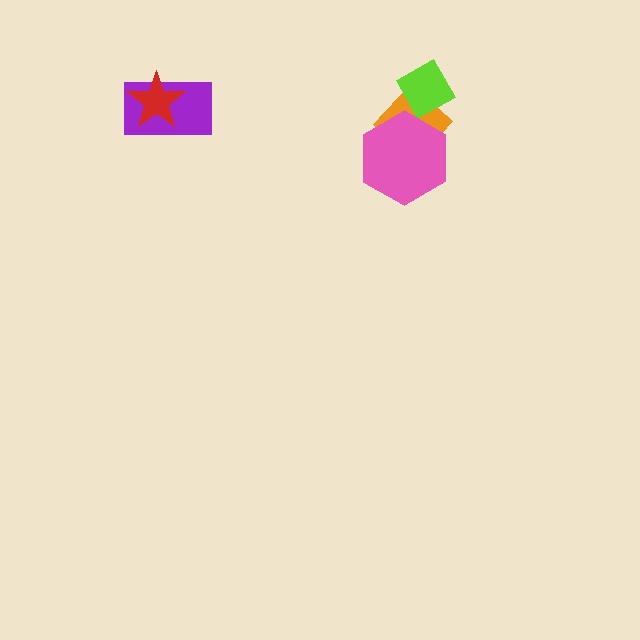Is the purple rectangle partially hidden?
Yes, it is partially covered by another shape.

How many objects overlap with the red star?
1 object overlaps with the red star.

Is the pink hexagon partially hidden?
No, no other shape covers it.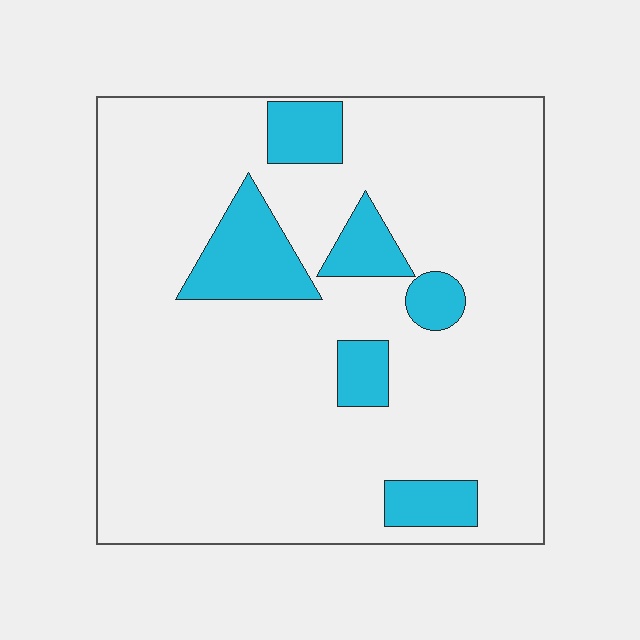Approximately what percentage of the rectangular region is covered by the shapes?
Approximately 15%.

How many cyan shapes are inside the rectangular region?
6.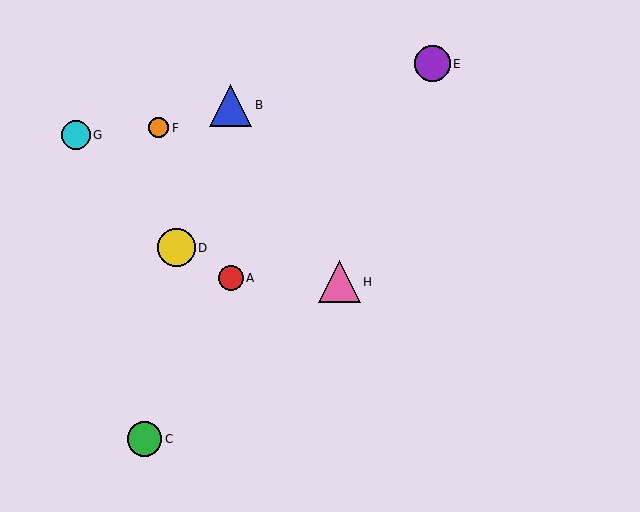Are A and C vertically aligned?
No, A is at x≈231 and C is at x≈145.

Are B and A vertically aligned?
Yes, both are at x≈231.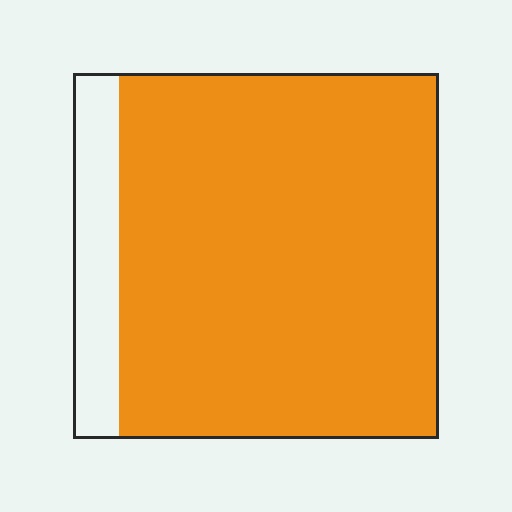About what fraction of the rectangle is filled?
About seven eighths (7/8).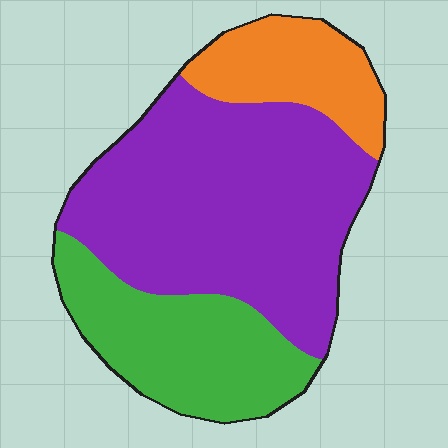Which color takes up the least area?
Orange, at roughly 15%.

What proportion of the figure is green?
Green takes up about one quarter (1/4) of the figure.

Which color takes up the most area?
Purple, at roughly 55%.